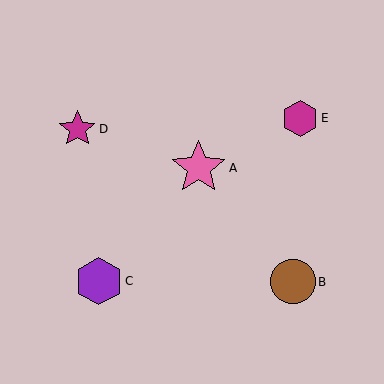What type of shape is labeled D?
Shape D is a magenta star.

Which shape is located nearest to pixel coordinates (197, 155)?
The pink star (labeled A) at (199, 168) is nearest to that location.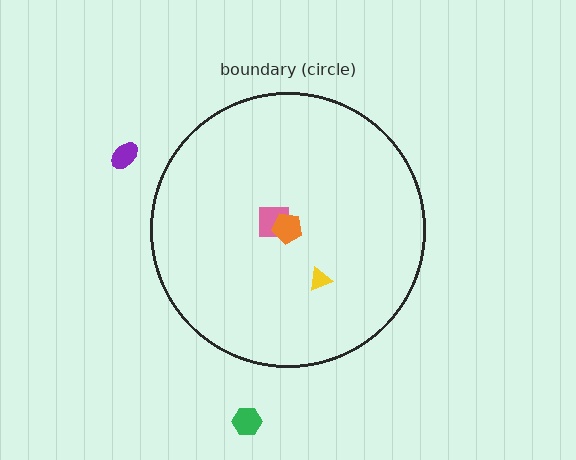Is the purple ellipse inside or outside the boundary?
Outside.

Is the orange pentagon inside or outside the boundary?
Inside.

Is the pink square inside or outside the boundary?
Inside.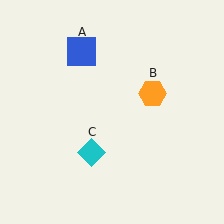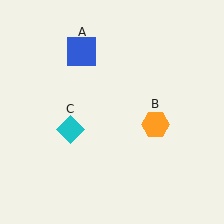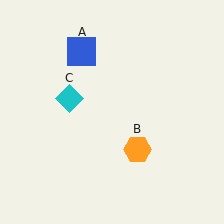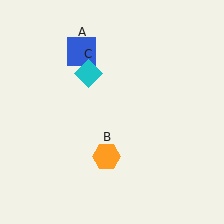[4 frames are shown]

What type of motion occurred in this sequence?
The orange hexagon (object B), cyan diamond (object C) rotated clockwise around the center of the scene.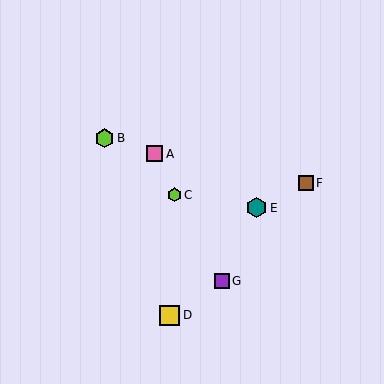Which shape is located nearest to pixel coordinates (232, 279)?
The purple square (labeled G) at (222, 281) is nearest to that location.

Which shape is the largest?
The yellow square (labeled D) is the largest.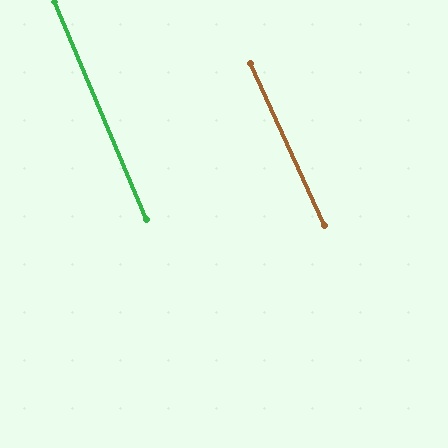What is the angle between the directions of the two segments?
Approximately 1 degree.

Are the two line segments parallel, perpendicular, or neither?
Parallel — their directions differ by only 1.5°.